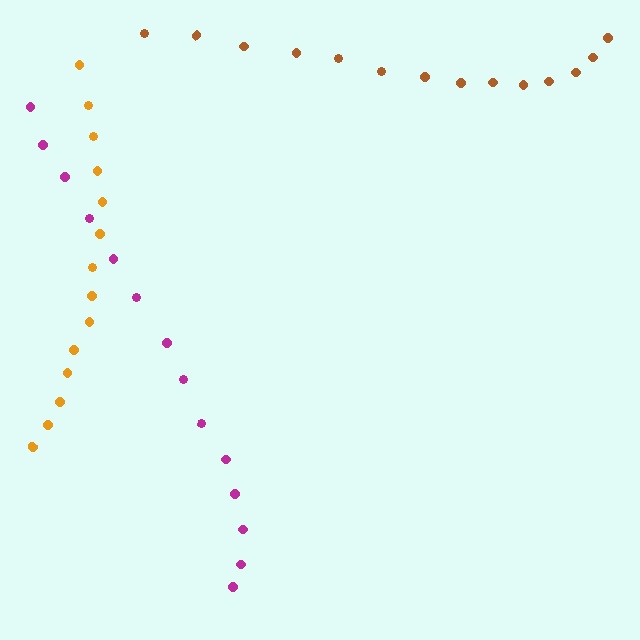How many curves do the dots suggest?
There are 3 distinct paths.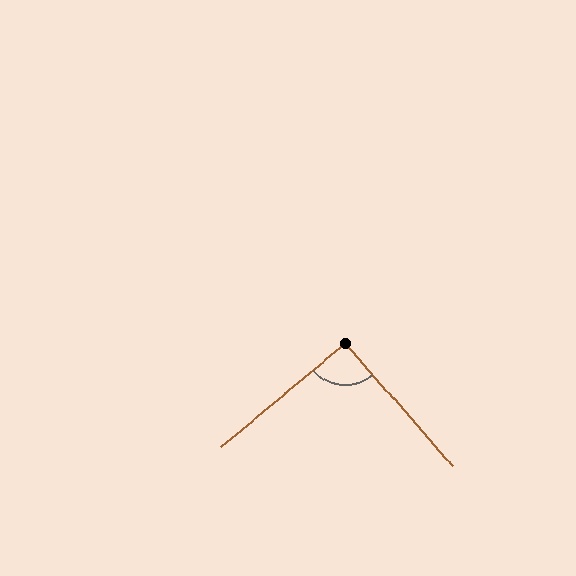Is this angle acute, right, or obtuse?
It is approximately a right angle.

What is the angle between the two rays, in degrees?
Approximately 91 degrees.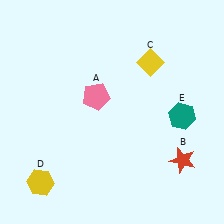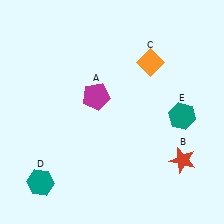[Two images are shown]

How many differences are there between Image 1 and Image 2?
There are 3 differences between the two images.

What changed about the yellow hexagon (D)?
In Image 1, D is yellow. In Image 2, it changed to teal.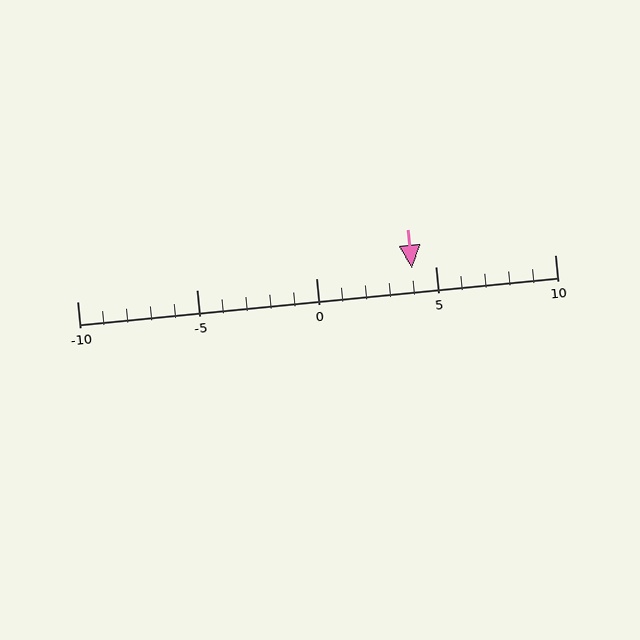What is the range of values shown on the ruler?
The ruler shows values from -10 to 10.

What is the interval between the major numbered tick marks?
The major tick marks are spaced 5 units apart.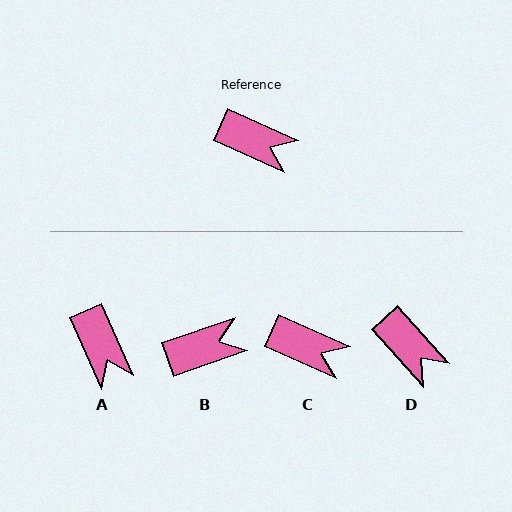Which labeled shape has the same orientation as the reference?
C.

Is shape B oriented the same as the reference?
No, it is off by about 43 degrees.